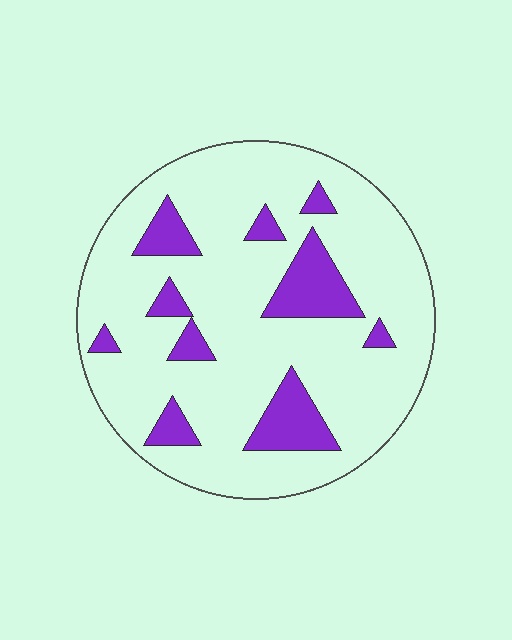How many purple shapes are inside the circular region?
10.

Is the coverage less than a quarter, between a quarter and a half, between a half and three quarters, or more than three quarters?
Less than a quarter.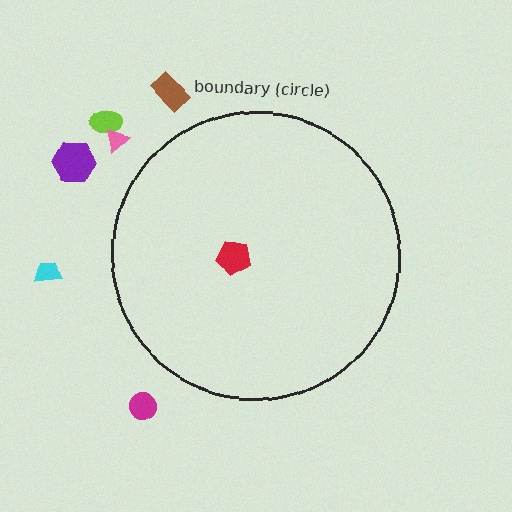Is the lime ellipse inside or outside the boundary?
Outside.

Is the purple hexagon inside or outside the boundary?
Outside.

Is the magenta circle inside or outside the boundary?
Outside.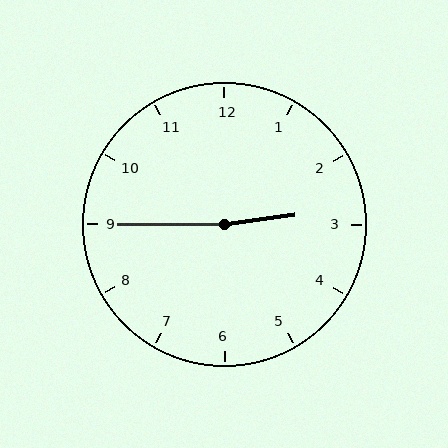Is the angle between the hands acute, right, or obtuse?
It is obtuse.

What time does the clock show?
2:45.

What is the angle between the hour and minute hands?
Approximately 172 degrees.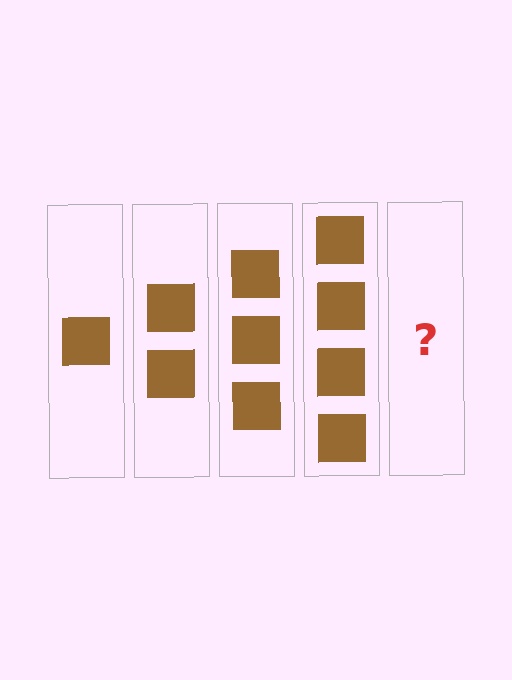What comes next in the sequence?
The next element should be 5 squares.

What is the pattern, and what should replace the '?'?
The pattern is that each step adds one more square. The '?' should be 5 squares.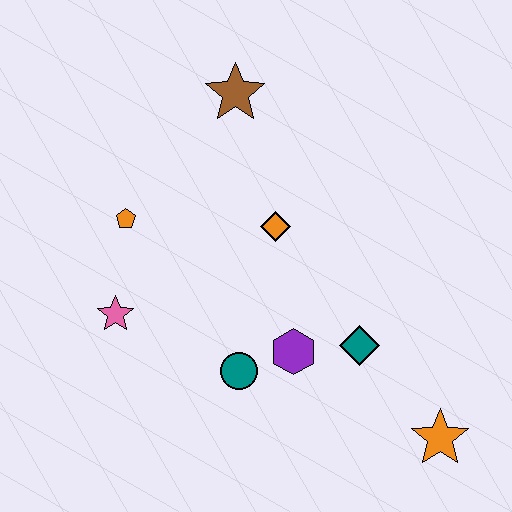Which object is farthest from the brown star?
The orange star is farthest from the brown star.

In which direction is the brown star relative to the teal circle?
The brown star is above the teal circle.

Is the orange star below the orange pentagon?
Yes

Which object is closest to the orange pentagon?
The pink star is closest to the orange pentagon.